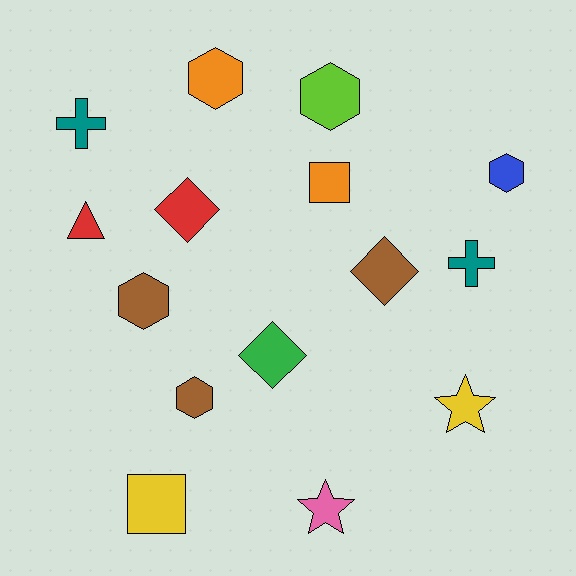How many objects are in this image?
There are 15 objects.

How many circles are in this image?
There are no circles.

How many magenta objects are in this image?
There are no magenta objects.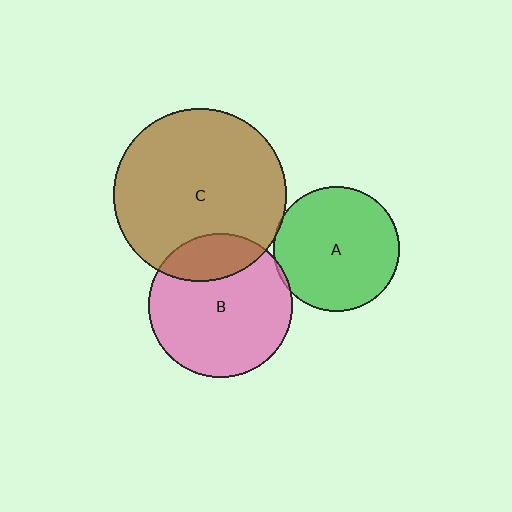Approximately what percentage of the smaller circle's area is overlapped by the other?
Approximately 20%.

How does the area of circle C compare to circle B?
Approximately 1.4 times.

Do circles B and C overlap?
Yes.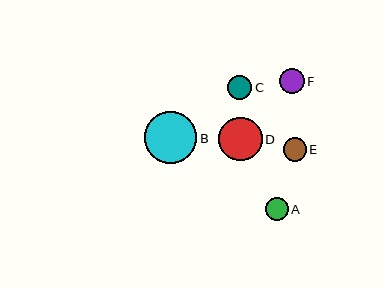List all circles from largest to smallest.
From largest to smallest: B, D, F, C, E, A.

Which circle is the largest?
Circle B is the largest with a size of approximately 52 pixels.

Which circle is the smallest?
Circle A is the smallest with a size of approximately 23 pixels.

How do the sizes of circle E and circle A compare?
Circle E and circle A are approximately the same size.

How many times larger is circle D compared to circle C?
Circle D is approximately 1.8 times the size of circle C.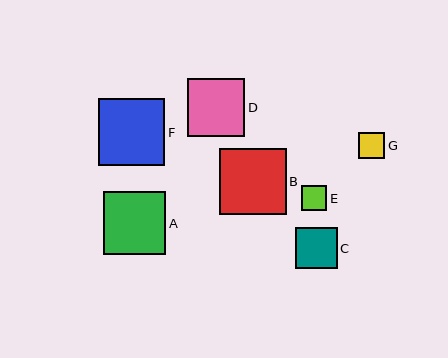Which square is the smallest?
Square E is the smallest with a size of approximately 25 pixels.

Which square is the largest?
Square B is the largest with a size of approximately 66 pixels.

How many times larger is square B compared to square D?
Square B is approximately 1.2 times the size of square D.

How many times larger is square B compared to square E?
Square B is approximately 2.6 times the size of square E.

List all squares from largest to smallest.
From largest to smallest: B, F, A, D, C, G, E.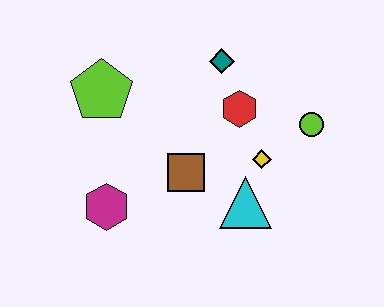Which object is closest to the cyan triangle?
The yellow diamond is closest to the cyan triangle.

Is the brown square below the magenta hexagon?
No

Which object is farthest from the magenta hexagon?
The lime circle is farthest from the magenta hexagon.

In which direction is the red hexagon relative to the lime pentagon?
The red hexagon is to the right of the lime pentagon.